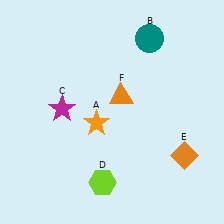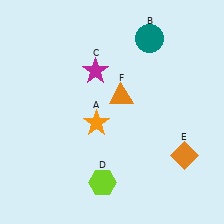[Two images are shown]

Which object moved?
The magenta star (C) moved up.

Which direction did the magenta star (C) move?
The magenta star (C) moved up.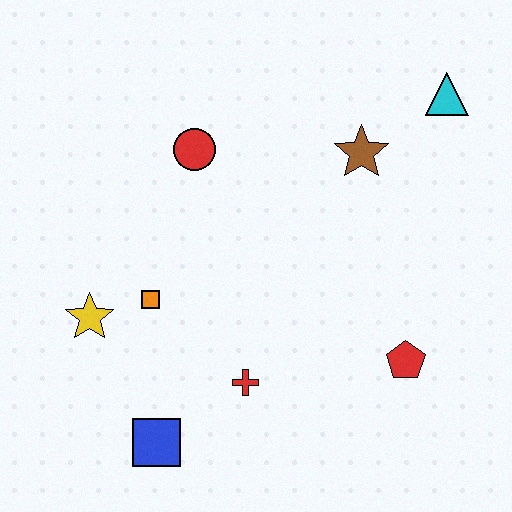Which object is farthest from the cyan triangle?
The blue square is farthest from the cyan triangle.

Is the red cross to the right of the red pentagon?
No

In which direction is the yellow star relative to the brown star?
The yellow star is to the left of the brown star.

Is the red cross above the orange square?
No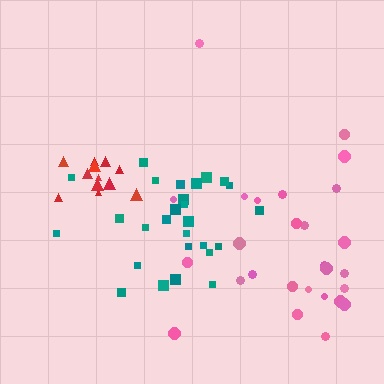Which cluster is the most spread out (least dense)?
Pink.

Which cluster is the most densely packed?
Red.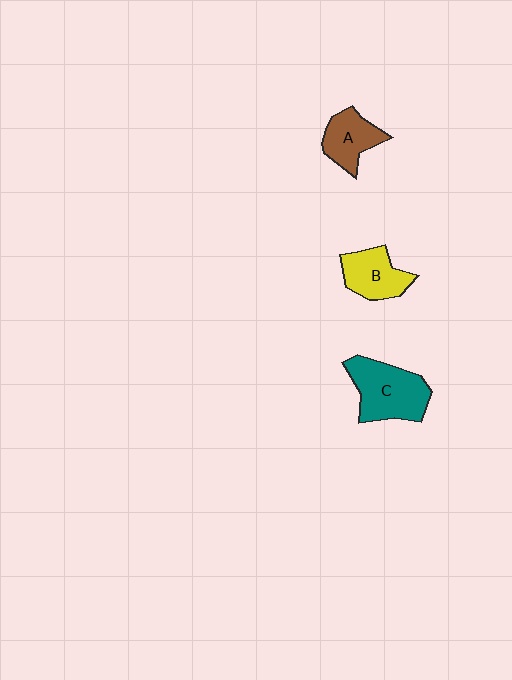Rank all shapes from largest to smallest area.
From largest to smallest: C (teal), B (yellow), A (brown).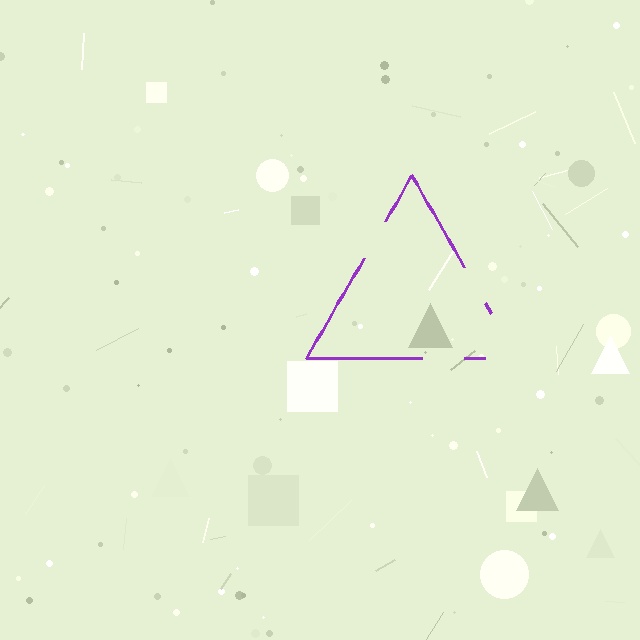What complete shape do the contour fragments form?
The contour fragments form a triangle.